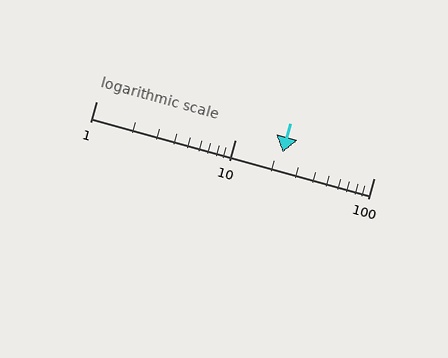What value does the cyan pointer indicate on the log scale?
The pointer indicates approximately 22.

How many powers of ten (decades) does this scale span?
The scale spans 2 decades, from 1 to 100.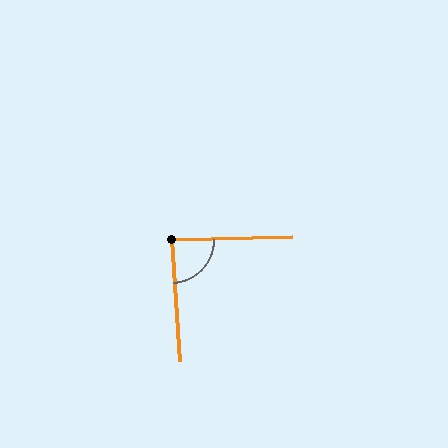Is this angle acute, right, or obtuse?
It is approximately a right angle.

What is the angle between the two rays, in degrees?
Approximately 87 degrees.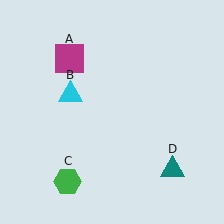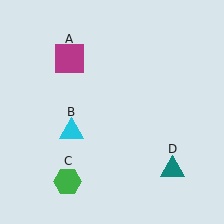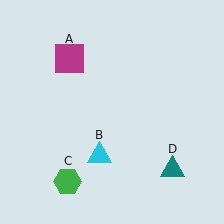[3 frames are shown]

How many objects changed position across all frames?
1 object changed position: cyan triangle (object B).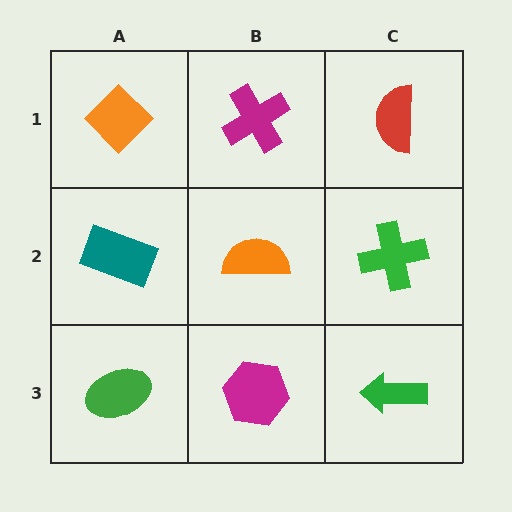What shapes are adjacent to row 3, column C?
A green cross (row 2, column C), a magenta hexagon (row 3, column B).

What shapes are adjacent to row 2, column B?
A magenta cross (row 1, column B), a magenta hexagon (row 3, column B), a teal rectangle (row 2, column A), a green cross (row 2, column C).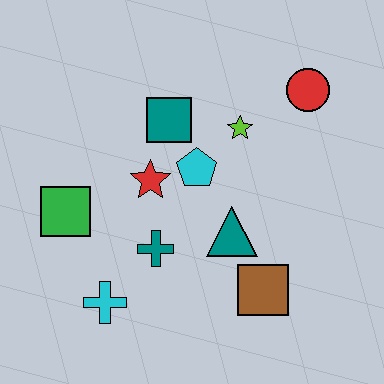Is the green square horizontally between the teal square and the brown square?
No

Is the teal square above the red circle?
No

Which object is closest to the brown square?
The teal triangle is closest to the brown square.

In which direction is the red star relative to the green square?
The red star is to the right of the green square.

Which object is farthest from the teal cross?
The red circle is farthest from the teal cross.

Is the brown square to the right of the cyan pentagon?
Yes